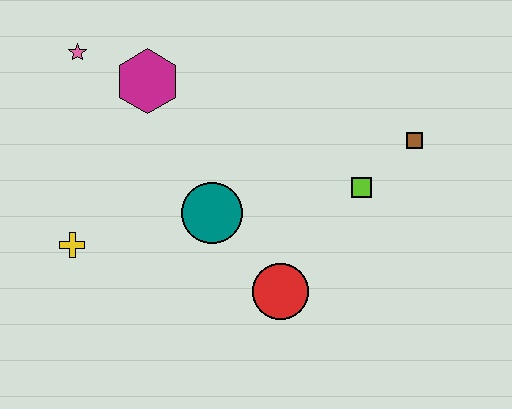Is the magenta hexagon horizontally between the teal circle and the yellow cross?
Yes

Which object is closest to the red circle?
The teal circle is closest to the red circle.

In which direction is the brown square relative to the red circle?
The brown square is above the red circle.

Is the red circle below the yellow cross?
Yes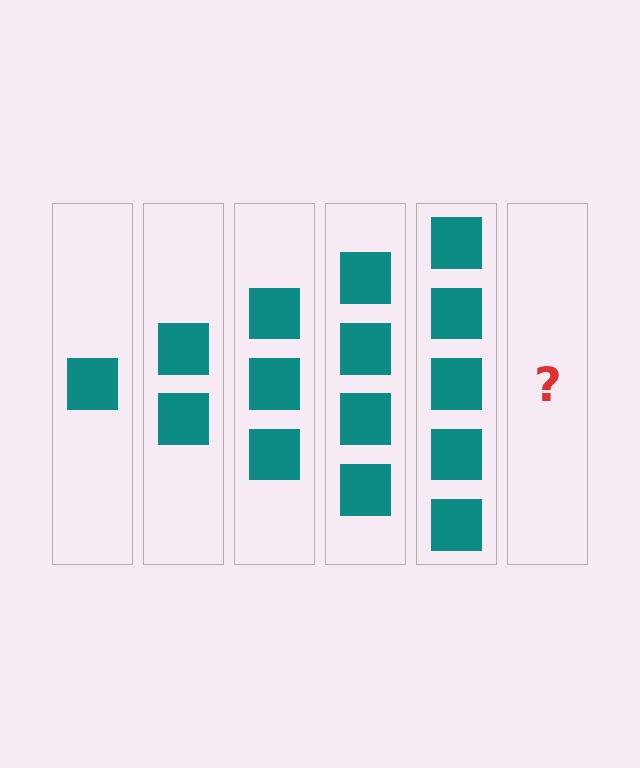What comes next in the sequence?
The next element should be 6 squares.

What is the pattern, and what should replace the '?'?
The pattern is that each step adds one more square. The '?' should be 6 squares.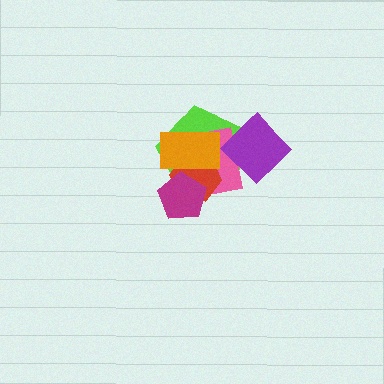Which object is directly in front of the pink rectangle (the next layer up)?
The purple diamond is directly in front of the pink rectangle.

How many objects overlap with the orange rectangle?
4 objects overlap with the orange rectangle.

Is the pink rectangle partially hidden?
Yes, it is partially covered by another shape.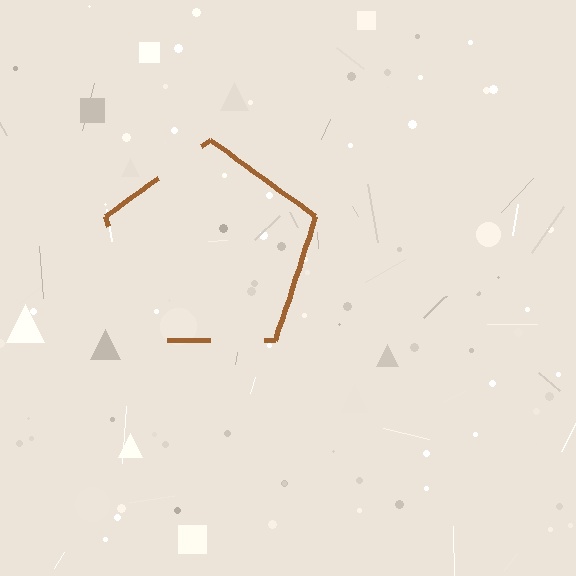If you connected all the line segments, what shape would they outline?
They would outline a pentagon.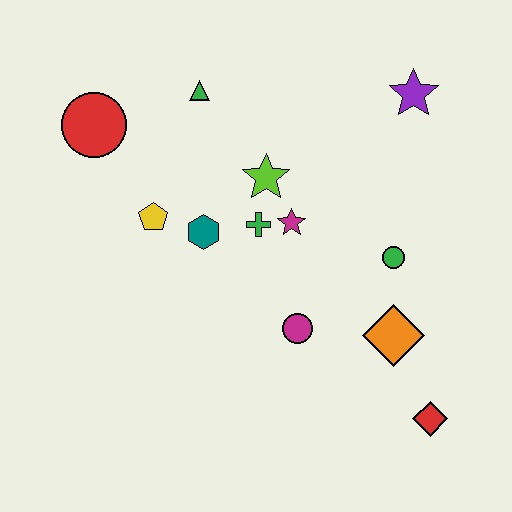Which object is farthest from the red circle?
The red diamond is farthest from the red circle.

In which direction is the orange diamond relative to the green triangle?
The orange diamond is below the green triangle.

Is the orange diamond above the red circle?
No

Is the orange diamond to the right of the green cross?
Yes